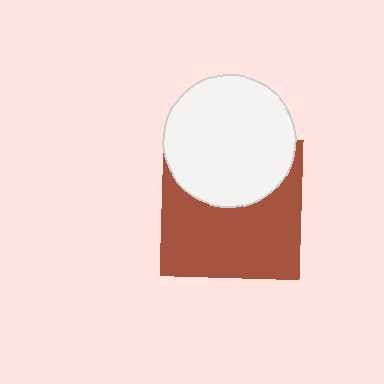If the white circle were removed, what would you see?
You would see the complete brown square.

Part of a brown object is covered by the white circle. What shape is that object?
It is a square.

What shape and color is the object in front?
The object in front is a white circle.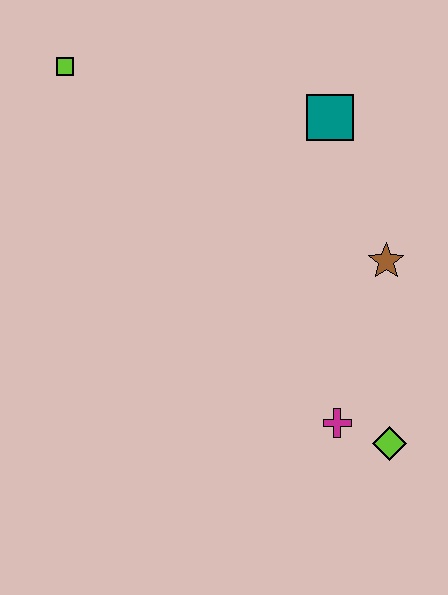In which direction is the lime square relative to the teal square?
The lime square is to the left of the teal square.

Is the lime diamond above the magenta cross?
No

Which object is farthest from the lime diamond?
The lime square is farthest from the lime diamond.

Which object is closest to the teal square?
The brown star is closest to the teal square.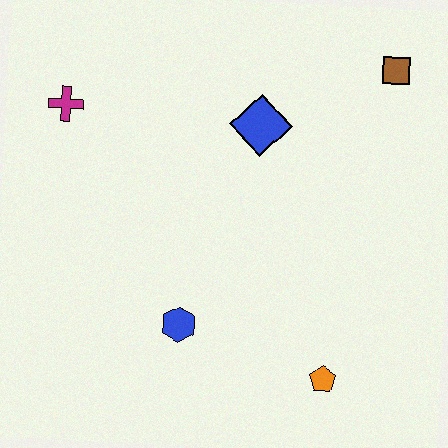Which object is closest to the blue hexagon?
The orange pentagon is closest to the blue hexagon.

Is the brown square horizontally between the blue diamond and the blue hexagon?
No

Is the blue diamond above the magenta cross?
No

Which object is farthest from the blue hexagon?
The brown square is farthest from the blue hexagon.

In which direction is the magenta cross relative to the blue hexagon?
The magenta cross is above the blue hexagon.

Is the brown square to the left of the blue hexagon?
No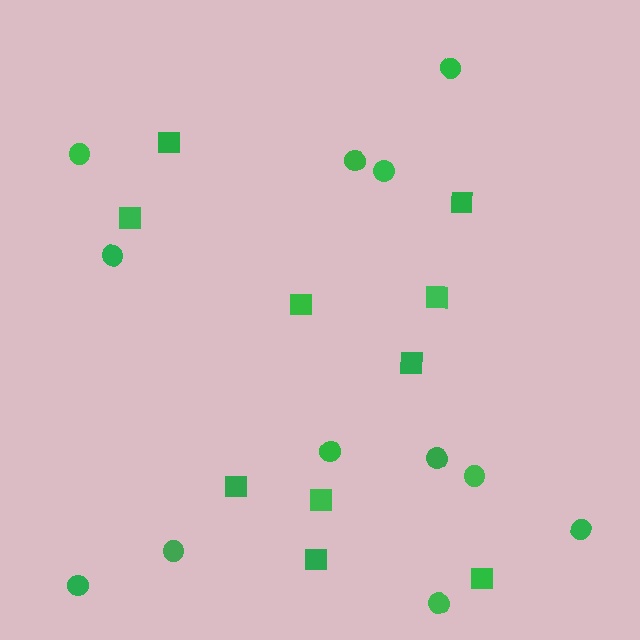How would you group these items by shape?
There are 2 groups: one group of circles (12) and one group of squares (10).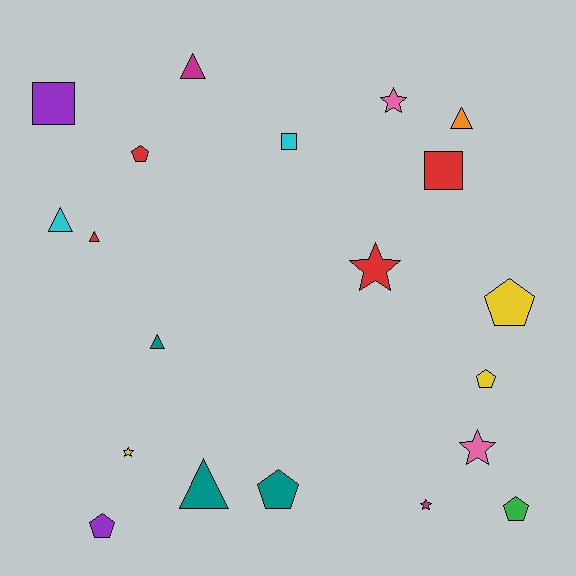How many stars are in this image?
There are 5 stars.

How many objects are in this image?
There are 20 objects.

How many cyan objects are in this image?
There are 2 cyan objects.